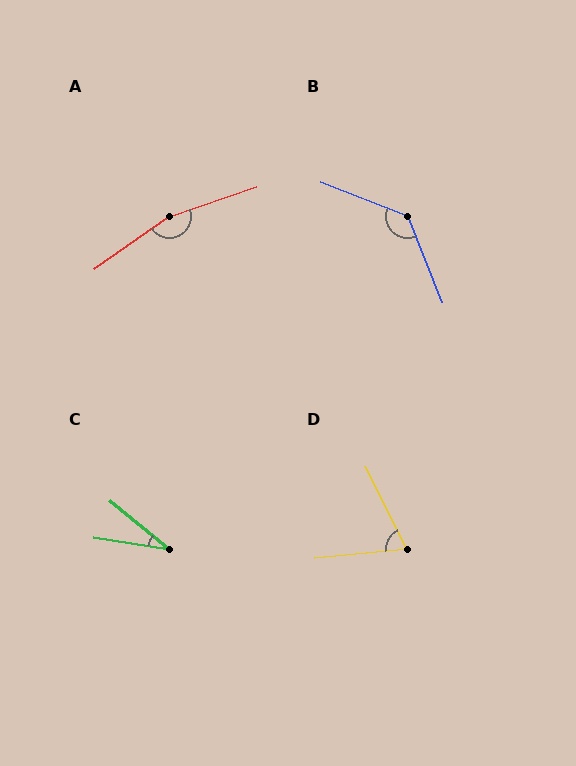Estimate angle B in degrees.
Approximately 133 degrees.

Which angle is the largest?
A, at approximately 164 degrees.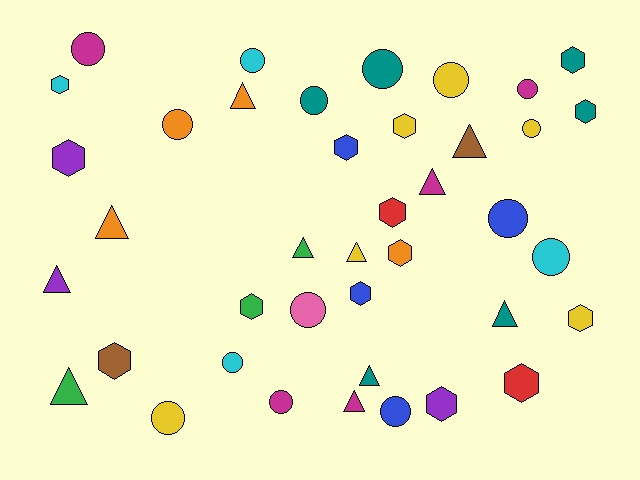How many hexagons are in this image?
There are 14 hexagons.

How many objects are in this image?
There are 40 objects.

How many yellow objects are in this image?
There are 6 yellow objects.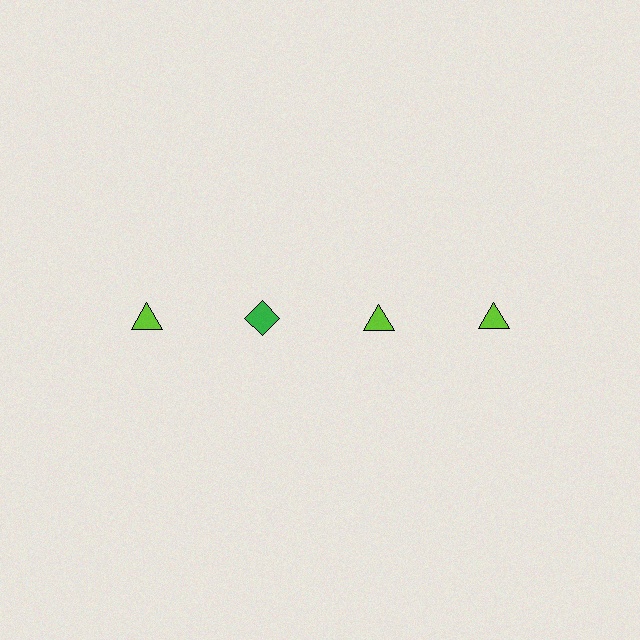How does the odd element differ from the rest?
It differs in both color (green instead of lime) and shape (diamond instead of triangle).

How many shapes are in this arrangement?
There are 4 shapes arranged in a grid pattern.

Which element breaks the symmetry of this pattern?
The green diamond in the top row, second from left column breaks the symmetry. All other shapes are lime triangles.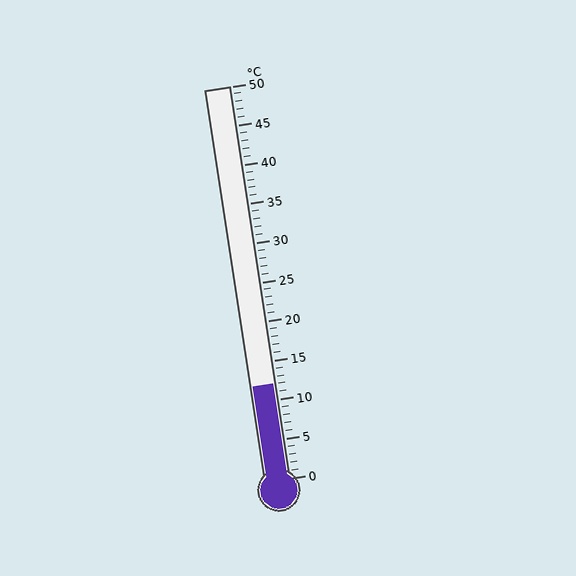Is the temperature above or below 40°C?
The temperature is below 40°C.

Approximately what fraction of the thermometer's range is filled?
The thermometer is filled to approximately 25% of its range.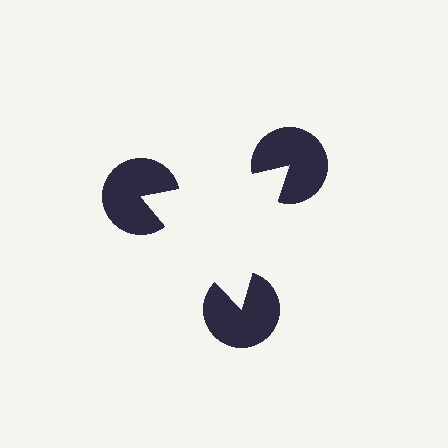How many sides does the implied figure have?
3 sides.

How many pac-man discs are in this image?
There are 3 — one at each vertex of the illusory triangle.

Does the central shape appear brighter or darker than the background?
It typically appears slightly brighter than the background, even though no actual brightness change is drawn.